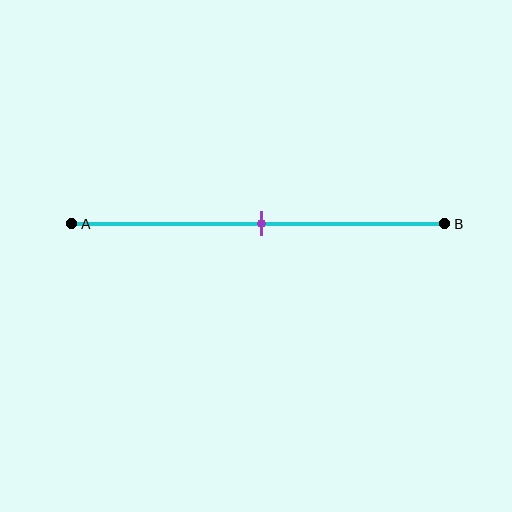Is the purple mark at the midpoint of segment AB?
Yes, the mark is approximately at the midpoint.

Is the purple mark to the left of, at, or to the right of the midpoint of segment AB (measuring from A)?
The purple mark is approximately at the midpoint of segment AB.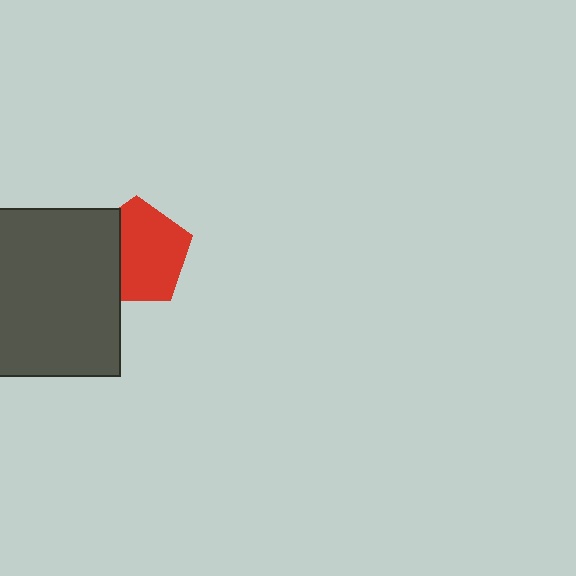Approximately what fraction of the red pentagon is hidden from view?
Roughly 32% of the red pentagon is hidden behind the dark gray rectangle.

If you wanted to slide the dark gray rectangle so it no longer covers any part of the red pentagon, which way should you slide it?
Slide it left — that is the most direct way to separate the two shapes.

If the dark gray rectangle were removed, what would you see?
You would see the complete red pentagon.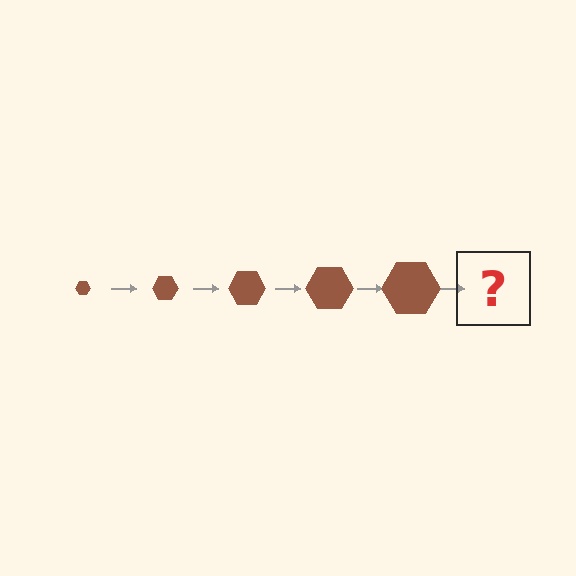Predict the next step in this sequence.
The next step is a brown hexagon, larger than the previous one.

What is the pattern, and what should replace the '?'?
The pattern is that the hexagon gets progressively larger each step. The '?' should be a brown hexagon, larger than the previous one.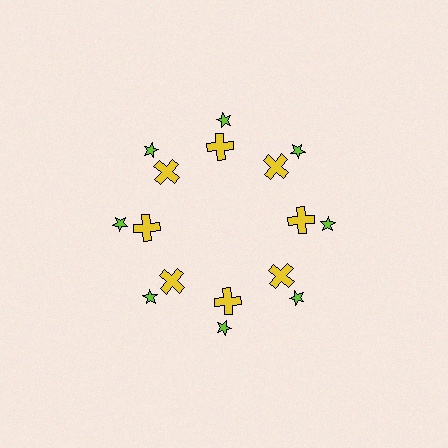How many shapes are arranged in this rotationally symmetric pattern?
There are 16 shapes, arranged in 8 groups of 2.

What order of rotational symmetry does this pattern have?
This pattern has 8-fold rotational symmetry.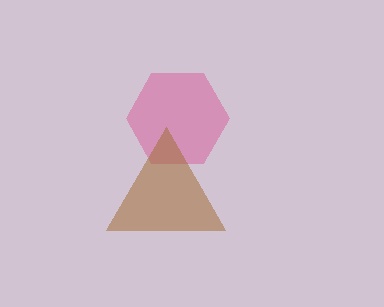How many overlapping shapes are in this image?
There are 2 overlapping shapes in the image.